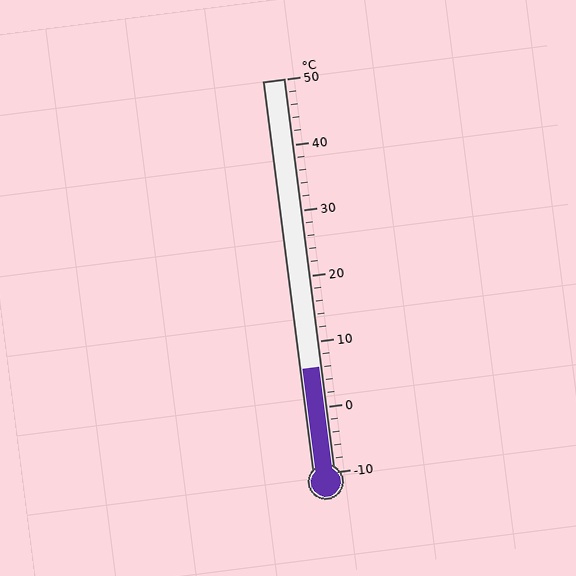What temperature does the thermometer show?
The thermometer shows approximately 6°C.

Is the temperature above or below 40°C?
The temperature is below 40°C.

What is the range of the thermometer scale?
The thermometer scale ranges from -10°C to 50°C.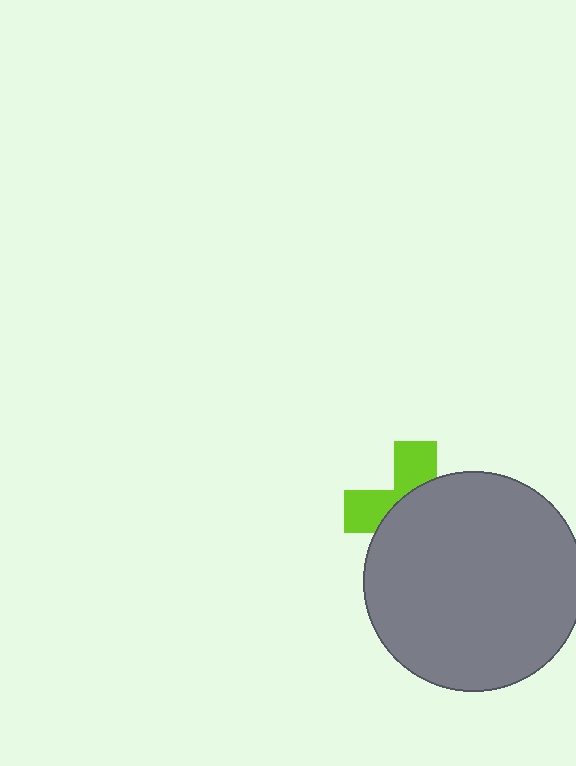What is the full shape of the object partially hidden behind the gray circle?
The partially hidden object is a lime cross.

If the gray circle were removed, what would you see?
You would see the complete lime cross.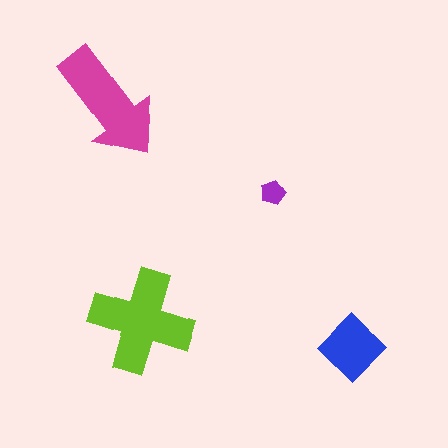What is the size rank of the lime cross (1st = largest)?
1st.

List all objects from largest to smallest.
The lime cross, the magenta arrow, the blue diamond, the purple pentagon.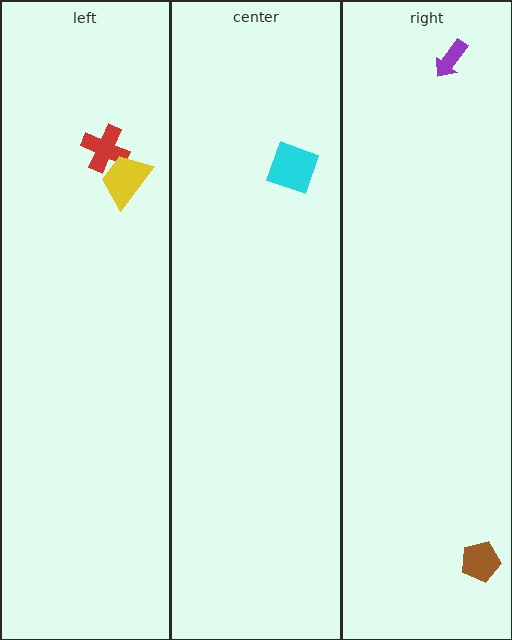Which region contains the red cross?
The left region.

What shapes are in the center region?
The cyan diamond.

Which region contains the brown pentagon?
The right region.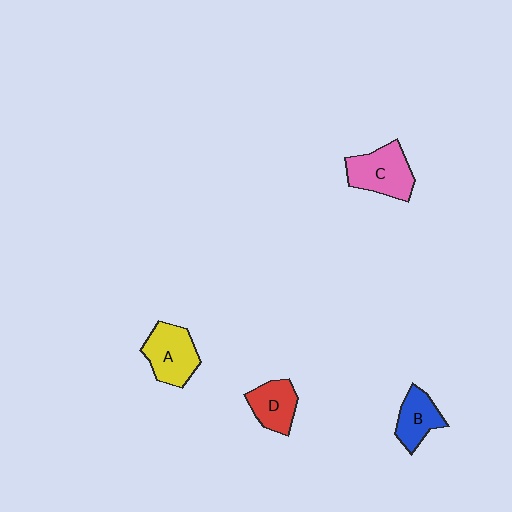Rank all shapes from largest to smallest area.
From largest to smallest: C (pink), A (yellow), D (red), B (blue).